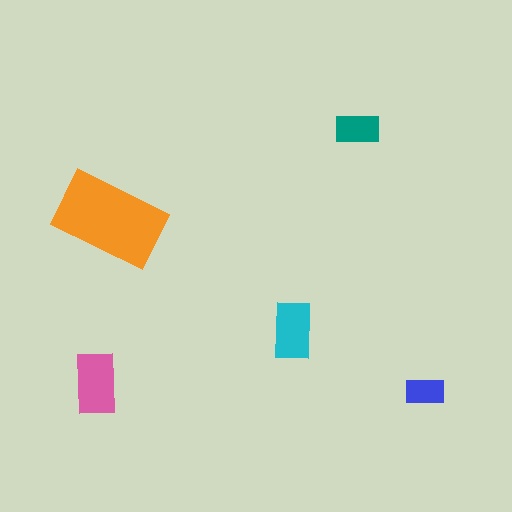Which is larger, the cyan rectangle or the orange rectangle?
The orange one.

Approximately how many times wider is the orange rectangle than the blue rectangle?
About 3 times wider.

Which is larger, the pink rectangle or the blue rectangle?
The pink one.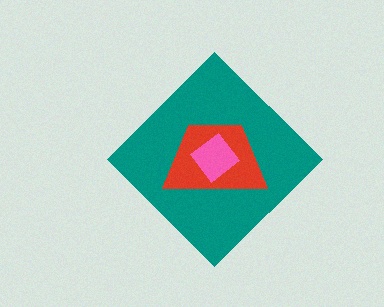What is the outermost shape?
The teal diamond.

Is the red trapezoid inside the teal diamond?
Yes.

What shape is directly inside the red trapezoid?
The pink diamond.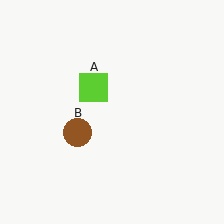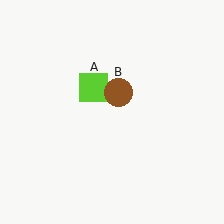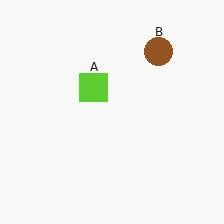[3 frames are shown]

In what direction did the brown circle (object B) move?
The brown circle (object B) moved up and to the right.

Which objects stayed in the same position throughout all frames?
Lime square (object A) remained stationary.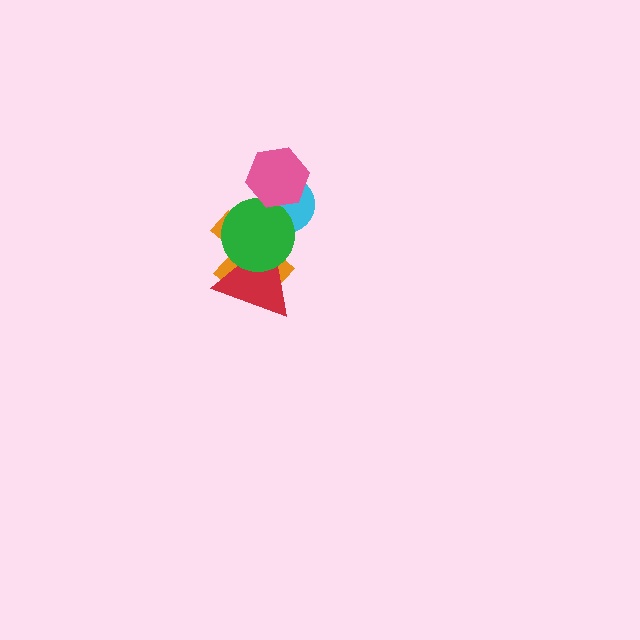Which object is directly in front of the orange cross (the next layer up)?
The red triangle is directly in front of the orange cross.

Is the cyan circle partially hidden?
Yes, it is partially covered by another shape.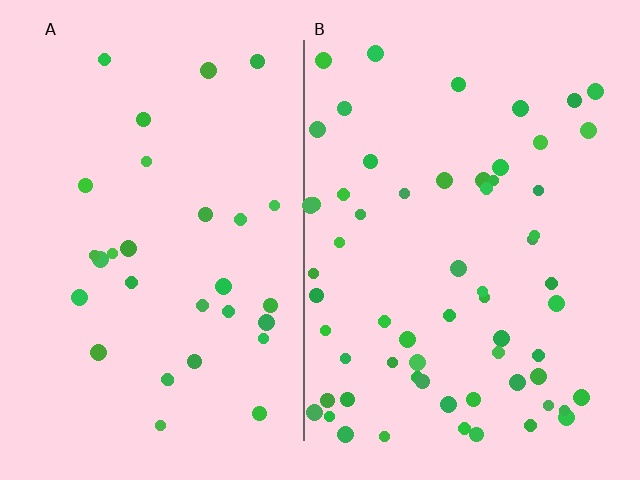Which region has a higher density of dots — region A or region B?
B (the right).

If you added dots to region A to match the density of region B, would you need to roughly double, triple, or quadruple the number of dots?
Approximately double.